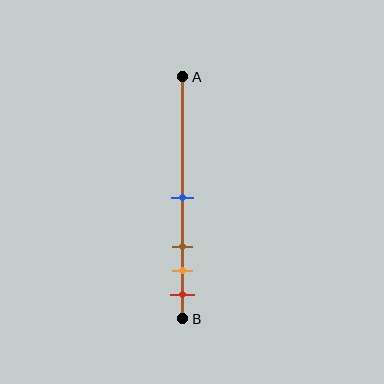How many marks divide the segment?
There are 4 marks dividing the segment.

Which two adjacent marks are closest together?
The orange and red marks are the closest adjacent pair.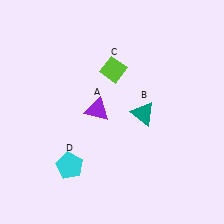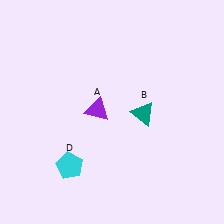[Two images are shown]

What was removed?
The lime diamond (C) was removed in Image 2.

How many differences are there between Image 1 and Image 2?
There is 1 difference between the two images.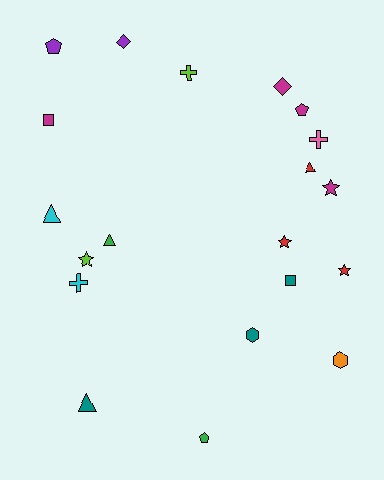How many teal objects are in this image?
There are 3 teal objects.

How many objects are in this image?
There are 20 objects.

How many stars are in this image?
There are 4 stars.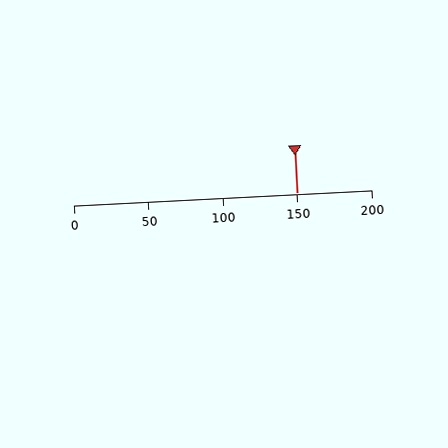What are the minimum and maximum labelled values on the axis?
The axis runs from 0 to 200.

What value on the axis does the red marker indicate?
The marker indicates approximately 150.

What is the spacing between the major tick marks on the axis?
The major ticks are spaced 50 apart.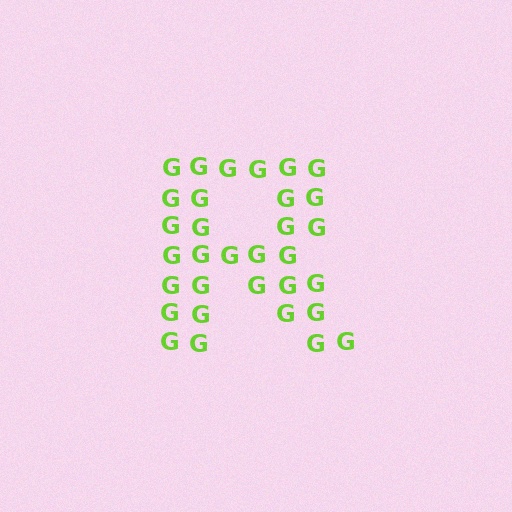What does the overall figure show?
The overall figure shows the letter R.